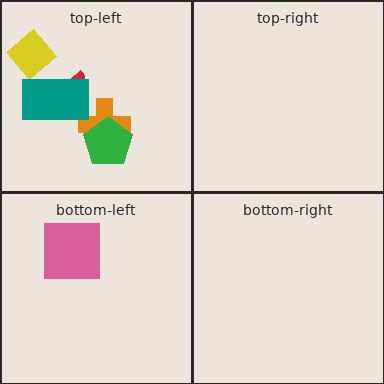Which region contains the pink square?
The bottom-left region.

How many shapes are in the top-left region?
5.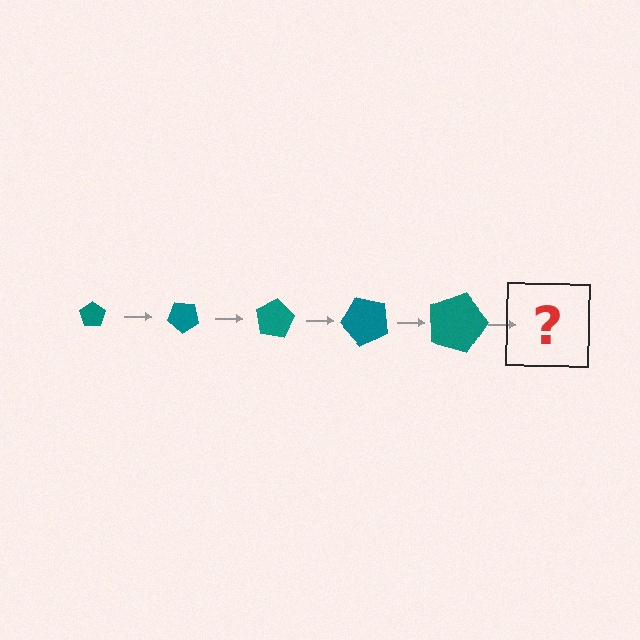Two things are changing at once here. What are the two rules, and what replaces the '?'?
The two rules are that the pentagon grows larger each step and it rotates 40 degrees each step. The '?' should be a pentagon, larger than the previous one and rotated 200 degrees from the start.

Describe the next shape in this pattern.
It should be a pentagon, larger than the previous one and rotated 200 degrees from the start.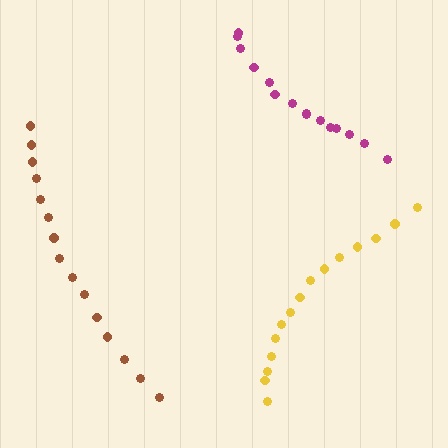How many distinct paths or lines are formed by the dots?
There are 3 distinct paths.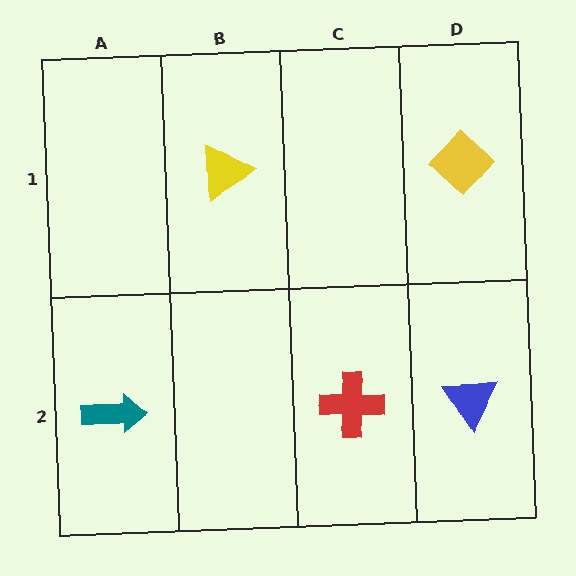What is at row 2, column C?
A red cross.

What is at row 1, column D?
A yellow diamond.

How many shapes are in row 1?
2 shapes.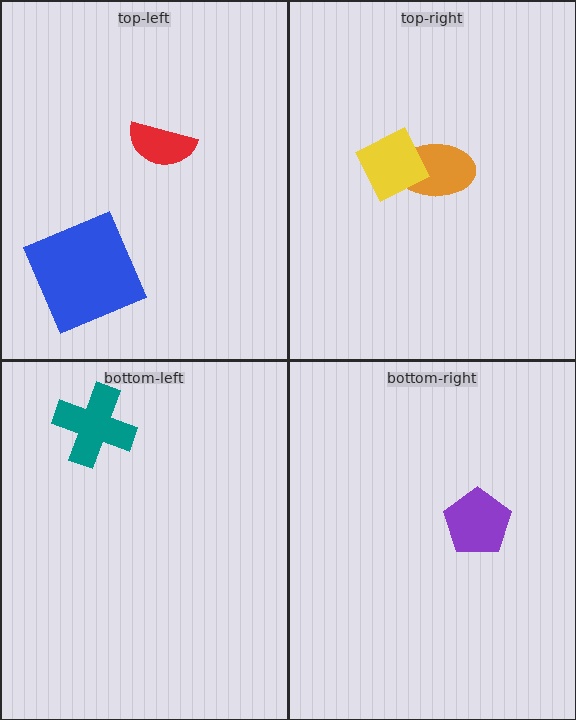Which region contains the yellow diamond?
The top-right region.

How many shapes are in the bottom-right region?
1.